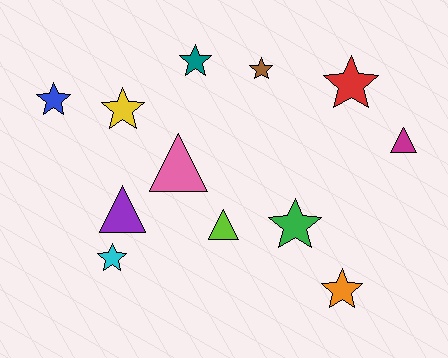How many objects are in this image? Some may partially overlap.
There are 12 objects.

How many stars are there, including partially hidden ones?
There are 8 stars.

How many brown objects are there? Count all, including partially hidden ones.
There is 1 brown object.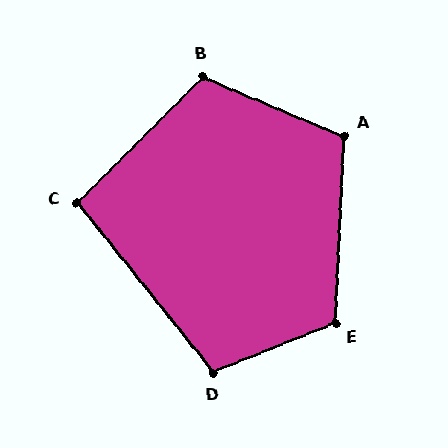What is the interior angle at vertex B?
Approximately 112 degrees (obtuse).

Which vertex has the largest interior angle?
E, at approximately 115 degrees.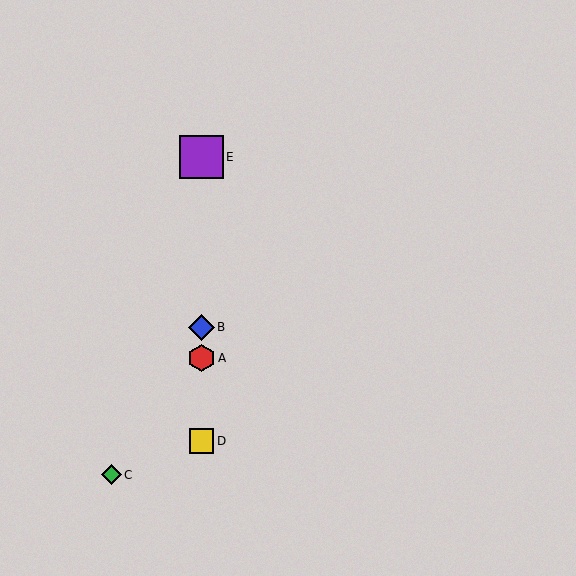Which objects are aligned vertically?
Objects A, B, D, E are aligned vertically.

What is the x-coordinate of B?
Object B is at x≈202.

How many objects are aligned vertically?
4 objects (A, B, D, E) are aligned vertically.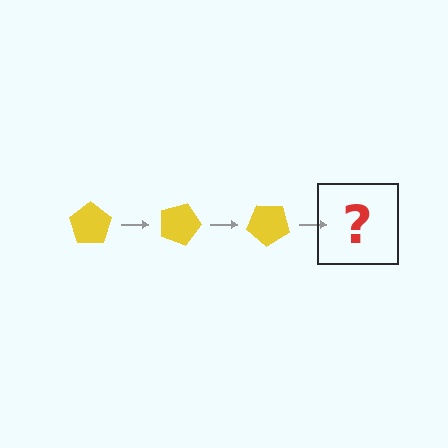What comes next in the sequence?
The next element should be a yellow pentagon rotated 60 degrees.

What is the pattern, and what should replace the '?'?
The pattern is that the pentagon rotates 20 degrees each step. The '?' should be a yellow pentagon rotated 60 degrees.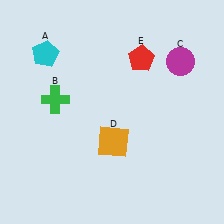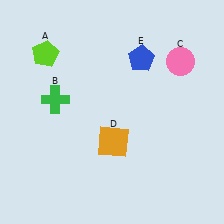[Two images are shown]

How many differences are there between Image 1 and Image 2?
There are 3 differences between the two images.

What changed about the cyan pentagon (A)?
In Image 1, A is cyan. In Image 2, it changed to lime.